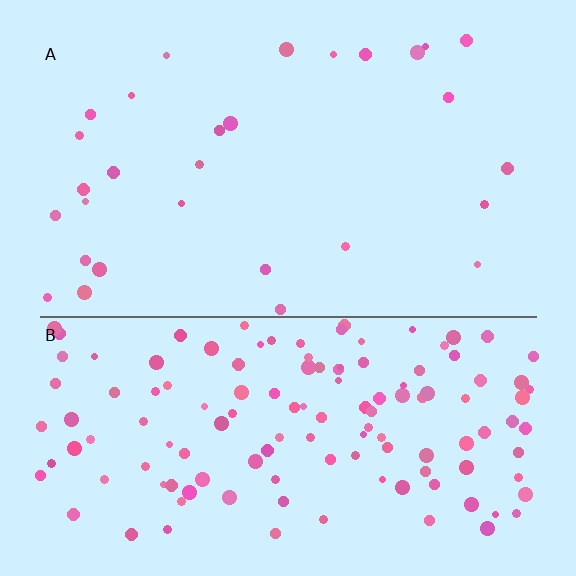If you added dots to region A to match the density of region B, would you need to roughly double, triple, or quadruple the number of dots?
Approximately quadruple.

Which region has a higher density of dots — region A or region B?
B (the bottom).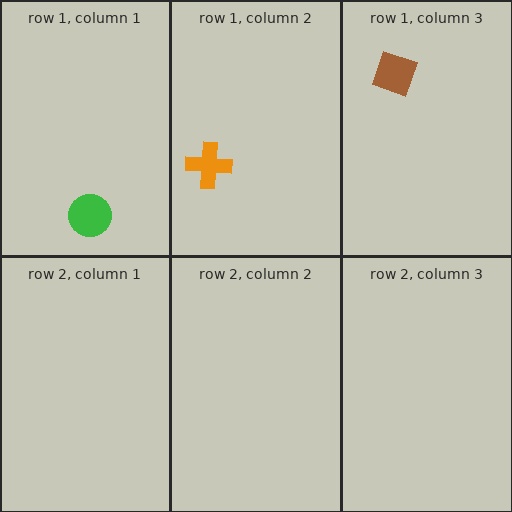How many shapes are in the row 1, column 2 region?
1.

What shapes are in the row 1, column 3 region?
The brown square.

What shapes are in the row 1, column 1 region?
The green circle.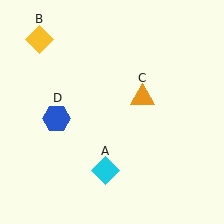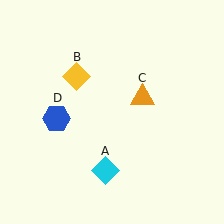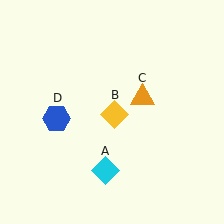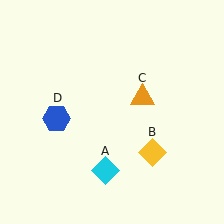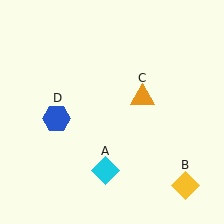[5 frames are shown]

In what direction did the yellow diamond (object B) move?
The yellow diamond (object B) moved down and to the right.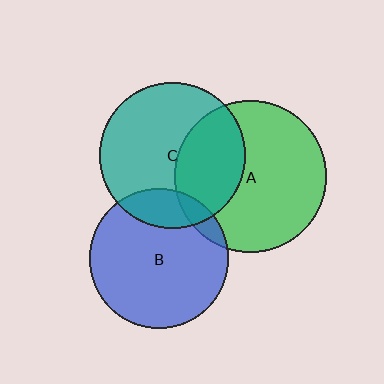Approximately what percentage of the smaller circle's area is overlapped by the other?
Approximately 35%.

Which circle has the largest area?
Circle A (green).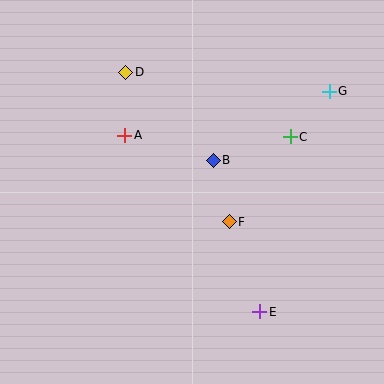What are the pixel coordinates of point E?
Point E is at (260, 312).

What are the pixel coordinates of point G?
Point G is at (329, 91).